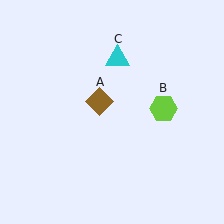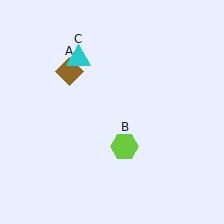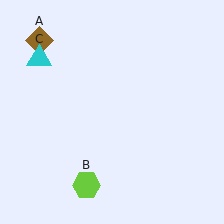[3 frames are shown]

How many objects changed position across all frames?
3 objects changed position: brown diamond (object A), lime hexagon (object B), cyan triangle (object C).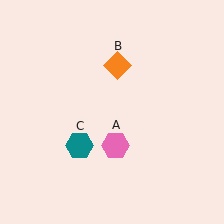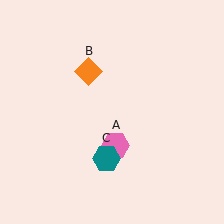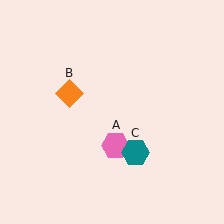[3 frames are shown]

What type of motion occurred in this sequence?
The orange diamond (object B), teal hexagon (object C) rotated counterclockwise around the center of the scene.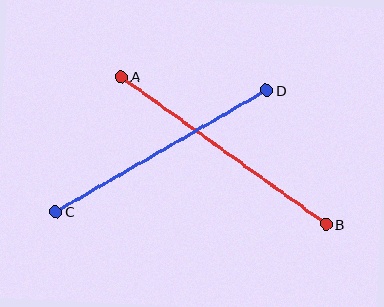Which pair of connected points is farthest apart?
Points A and B are farthest apart.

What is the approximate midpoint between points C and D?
The midpoint is at approximately (161, 151) pixels.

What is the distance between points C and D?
The distance is approximately 244 pixels.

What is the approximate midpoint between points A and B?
The midpoint is at approximately (224, 150) pixels.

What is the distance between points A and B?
The distance is approximately 252 pixels.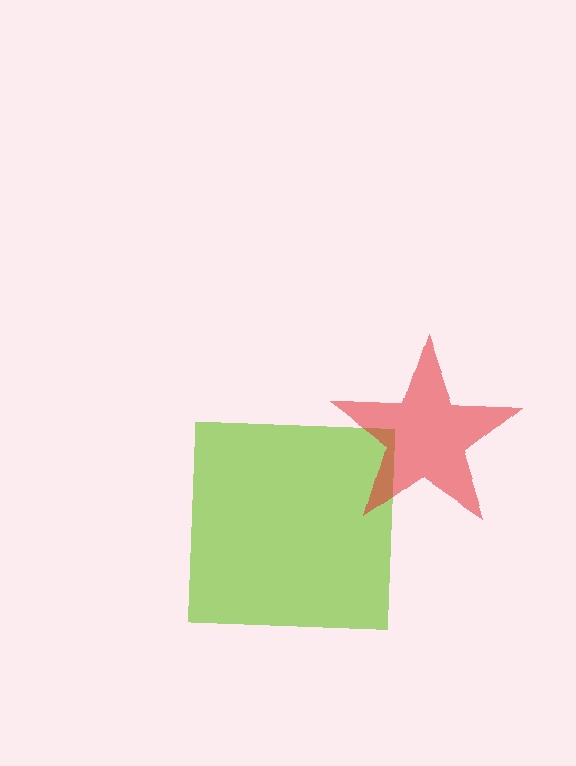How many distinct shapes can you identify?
There are 2 distinct shapes: a lime square, a red star.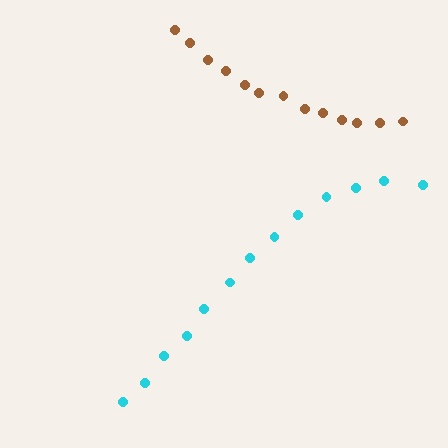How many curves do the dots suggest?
There are 2 distinct paths.